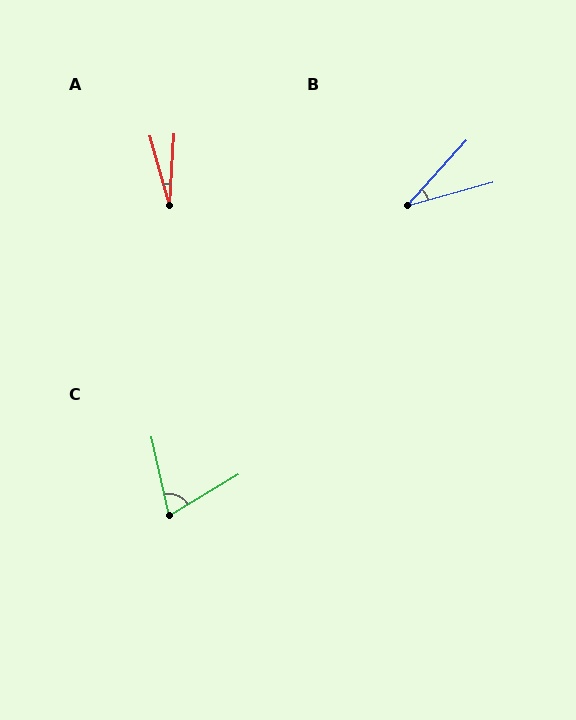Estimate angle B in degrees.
Approximately 33 degrees.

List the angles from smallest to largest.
A (19°), B (33°), C (72°).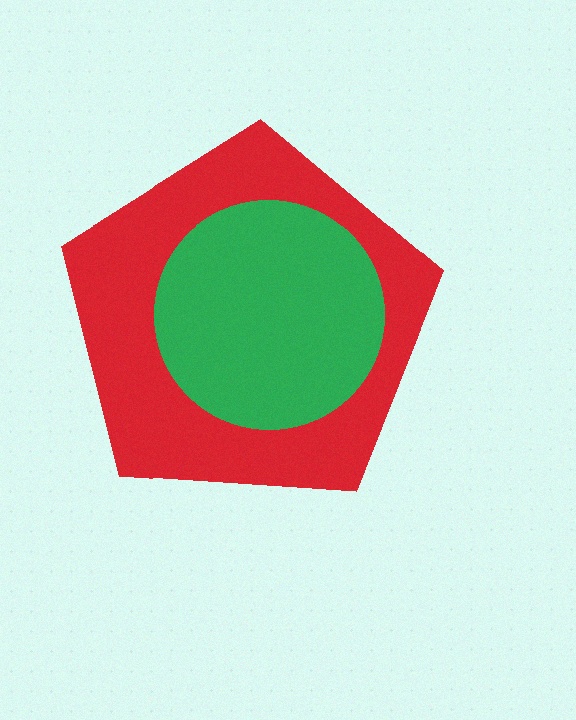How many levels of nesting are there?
2.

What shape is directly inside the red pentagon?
The green circle.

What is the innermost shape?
The green circle.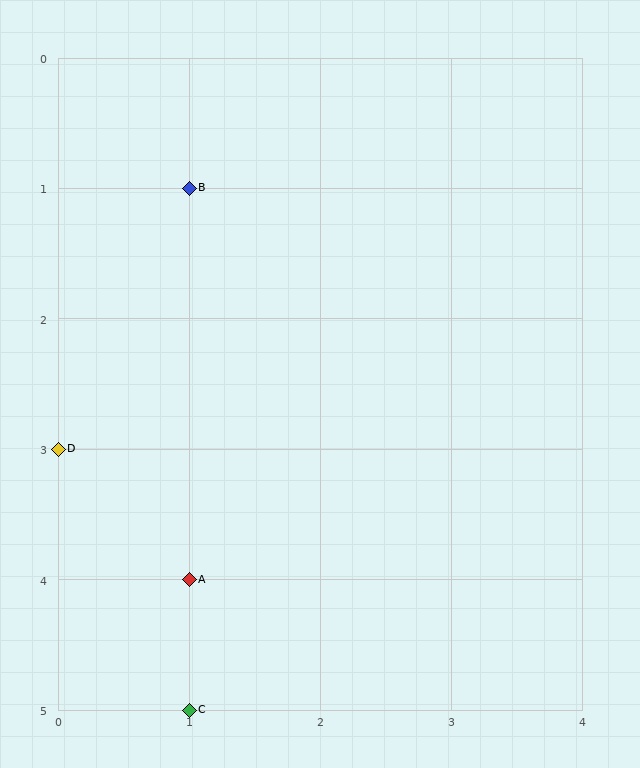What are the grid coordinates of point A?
Point A is at grid coordinates (1, 4).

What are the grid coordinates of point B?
Point B is at grid coordinates (1, 1).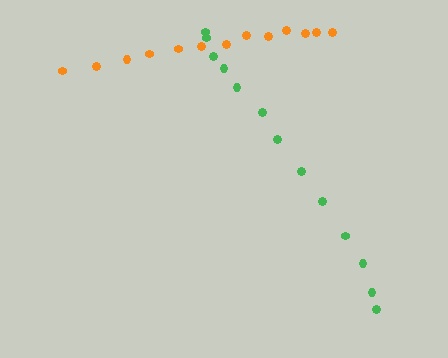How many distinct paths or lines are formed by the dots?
There are 2 distinct paths.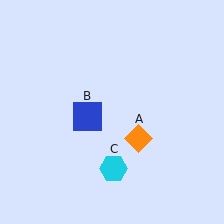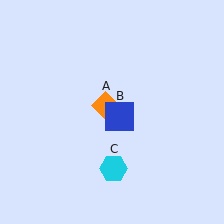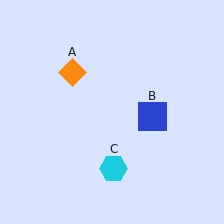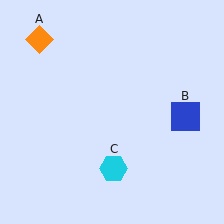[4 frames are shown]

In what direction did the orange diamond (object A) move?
The orange diamond (object A) moved up and to the left.